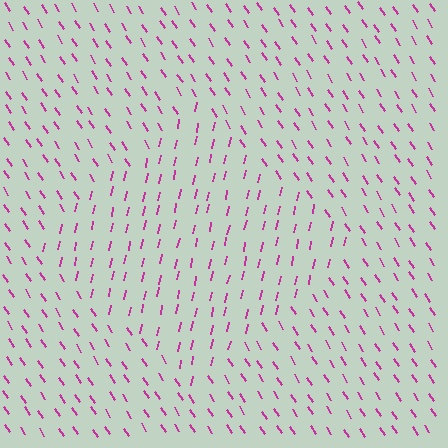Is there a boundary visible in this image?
Yes, there is a texture boundary formed by a change in line orientation.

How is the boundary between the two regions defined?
The boundary is defined purely by a change in line orientation (approximately 45 degrees difference). All lines are the same color and thickness.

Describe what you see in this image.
The image is filled with small magenta line segments. A diamond region in the image has lines oriented differently from the surrounding lines, creating a visible texture boundary.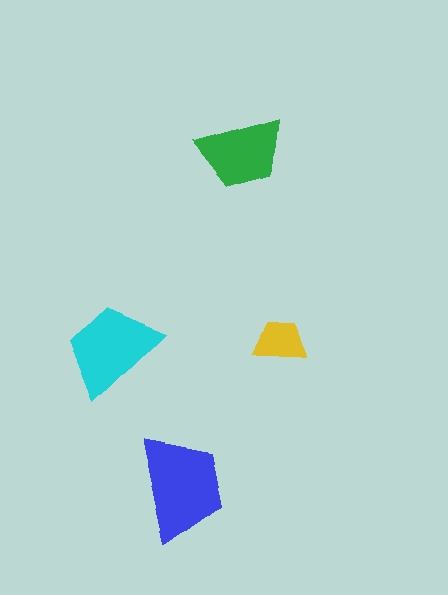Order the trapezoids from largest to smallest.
the blue one, the cyan one, the green one, the yellow one.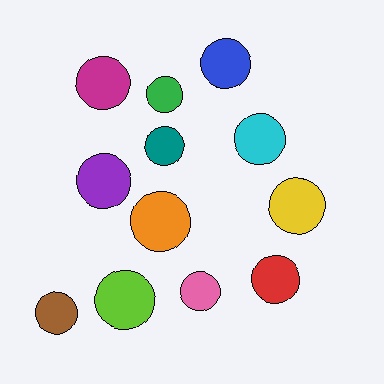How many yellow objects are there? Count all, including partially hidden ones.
There is 1 yellow object.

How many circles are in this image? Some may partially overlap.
There are 12 circles.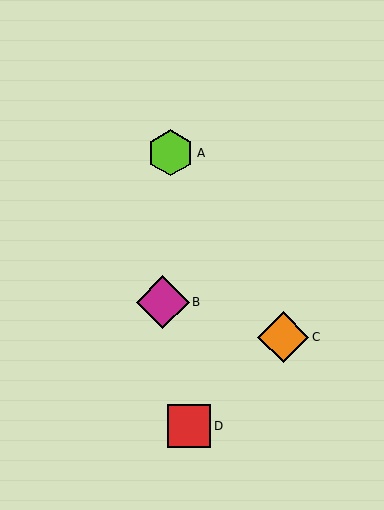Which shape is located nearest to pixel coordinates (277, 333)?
The orange diamond (labeled C) at (283, 337) is nearest to that location.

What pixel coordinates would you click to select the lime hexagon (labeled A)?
Click at (171, 153) to select the lime hexagon A.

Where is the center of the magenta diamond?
The center of the magenta diamond is at (163, 302).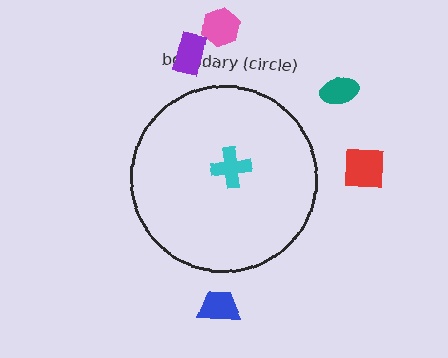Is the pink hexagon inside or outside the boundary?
Outside.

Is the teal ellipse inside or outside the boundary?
Outside.